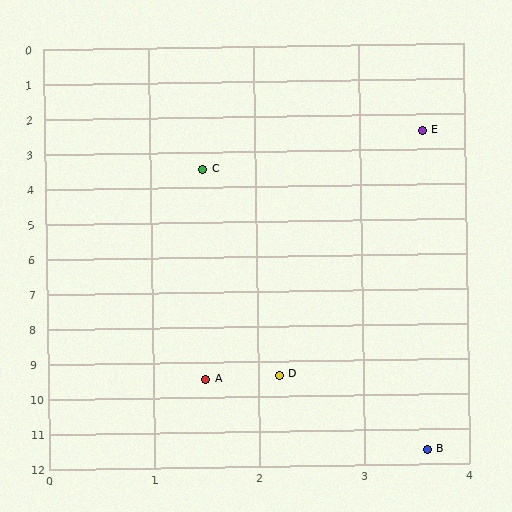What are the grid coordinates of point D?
Point D is at approximately (2.2, 9.4).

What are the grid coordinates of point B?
Point B is at approximately (3.6, 11.6).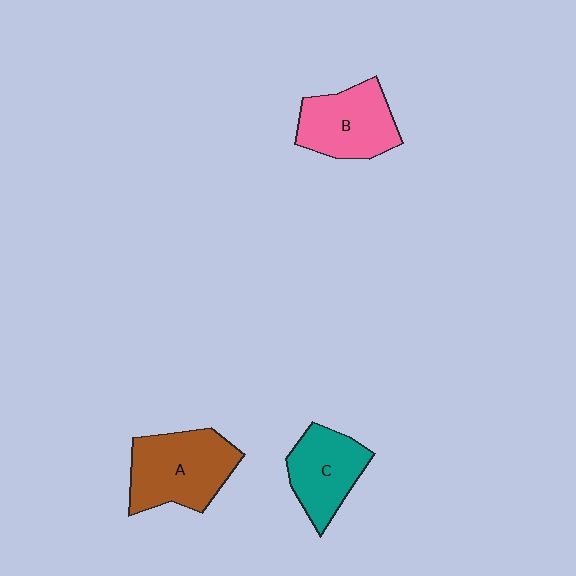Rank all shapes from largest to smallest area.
From largest to smallest: A (brown), B (pink), C (teal).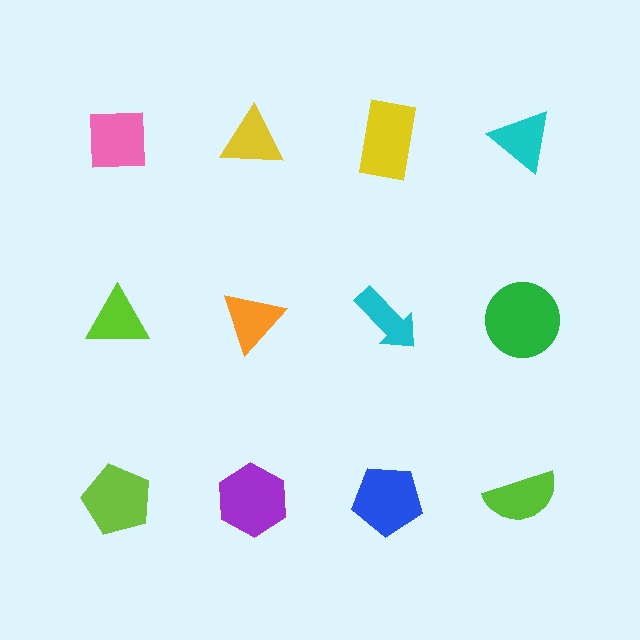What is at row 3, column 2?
A purple hexagon.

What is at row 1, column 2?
A yellow triangle.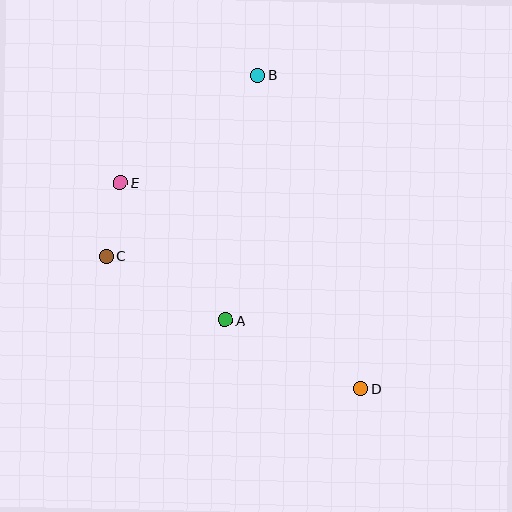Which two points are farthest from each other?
Points B and D are farthest from each other.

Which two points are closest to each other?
Points C and E are closest to each other.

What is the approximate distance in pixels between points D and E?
The distance between D and E is approximately 317 pixels.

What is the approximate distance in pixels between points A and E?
The distance between A and E is approximately 173 pixels.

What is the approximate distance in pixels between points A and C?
The distance between A and C is approximately 135 pixels.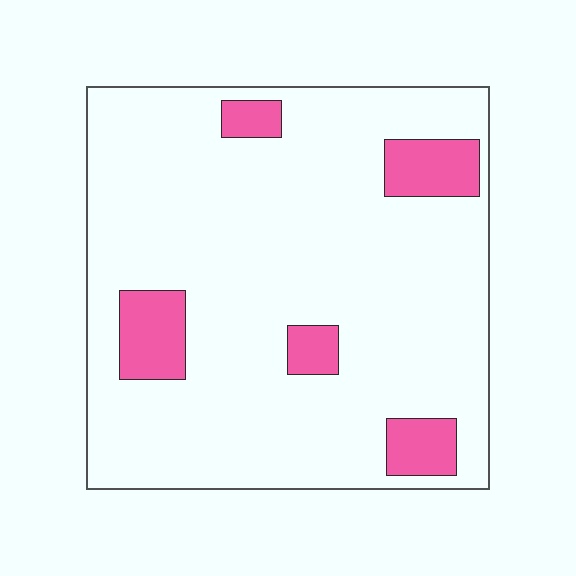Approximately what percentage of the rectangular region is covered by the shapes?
Approximately 15%.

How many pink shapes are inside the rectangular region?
5.